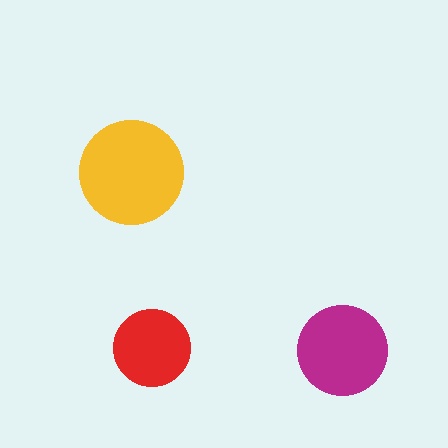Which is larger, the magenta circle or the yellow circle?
The yellow one.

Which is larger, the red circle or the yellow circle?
The yellow one.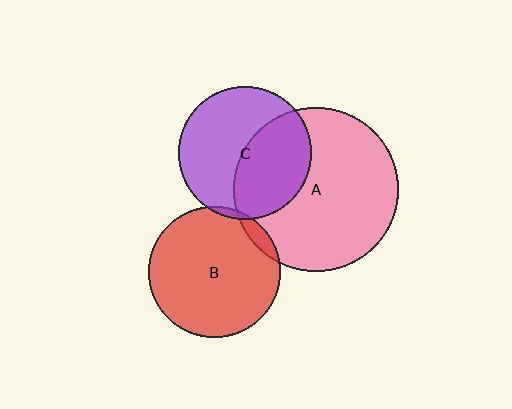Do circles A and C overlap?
Yes.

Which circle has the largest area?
Circle A (pink).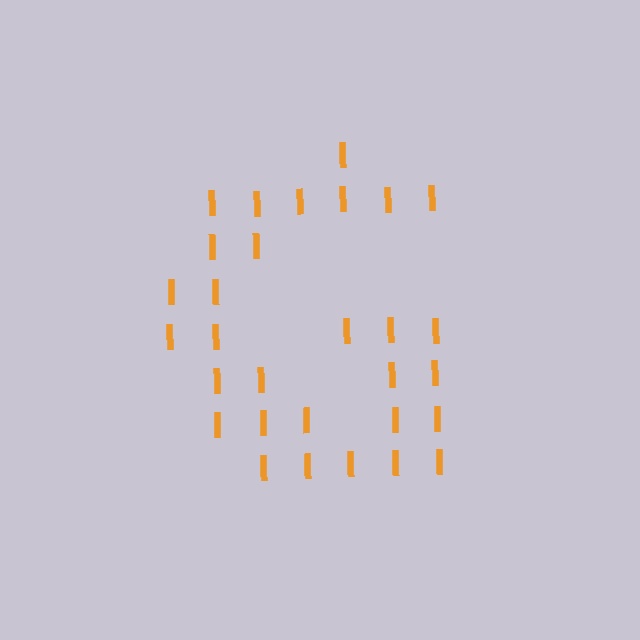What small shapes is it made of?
It is made of small letter I's.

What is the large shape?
The large shape is the letter G.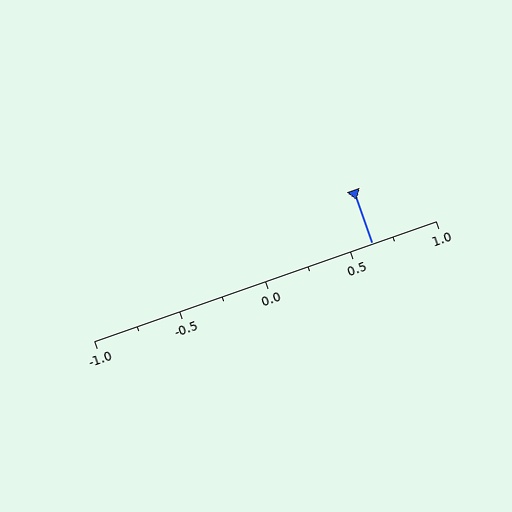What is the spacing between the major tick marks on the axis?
The major ticks are spaced 0.5 apart.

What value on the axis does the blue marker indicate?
The marker indicates approximately 0.62.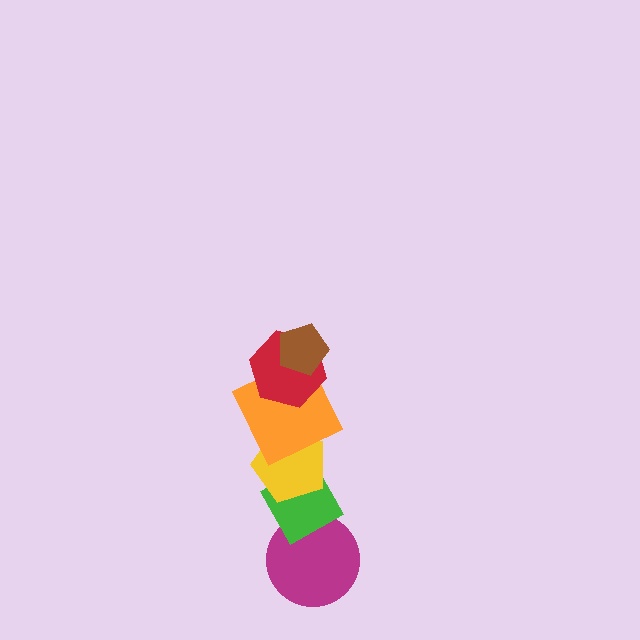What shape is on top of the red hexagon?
The brown pentagon is on top of the red hexagon.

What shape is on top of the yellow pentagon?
The orange square is on top of the yellow pentagon.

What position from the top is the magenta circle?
The magenta circle is 6th from the top.